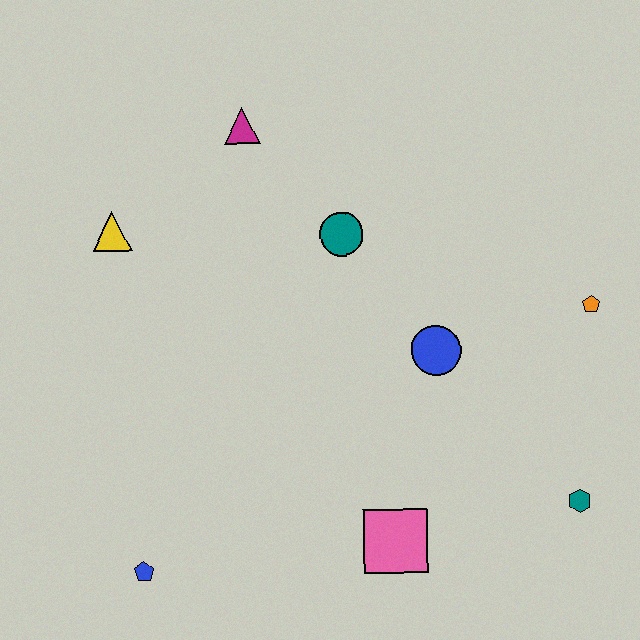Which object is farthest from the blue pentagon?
The orange pentagon is farthest from the blue pentagon.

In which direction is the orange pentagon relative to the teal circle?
The orange pentagon is to the right of the teal circle.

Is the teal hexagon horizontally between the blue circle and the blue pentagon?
No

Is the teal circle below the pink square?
No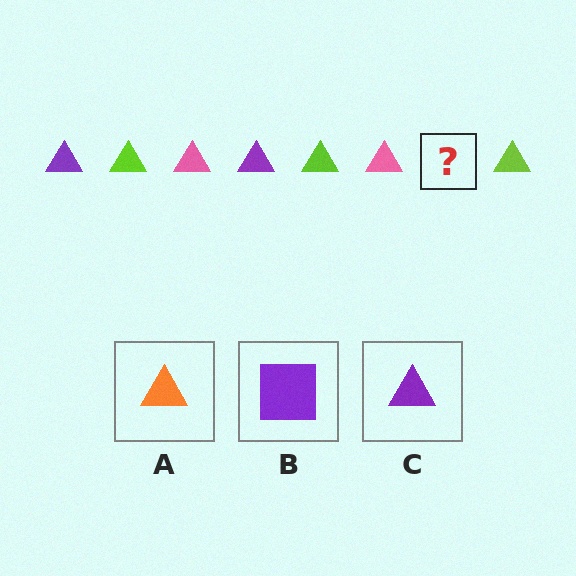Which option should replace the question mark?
Option C.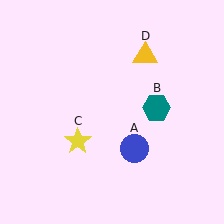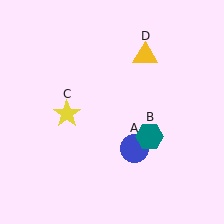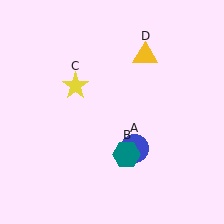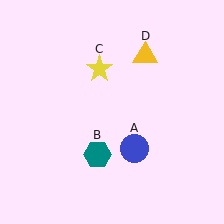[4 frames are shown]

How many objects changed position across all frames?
2 objects changed position: teal hexagon (object B), yellow star (object C).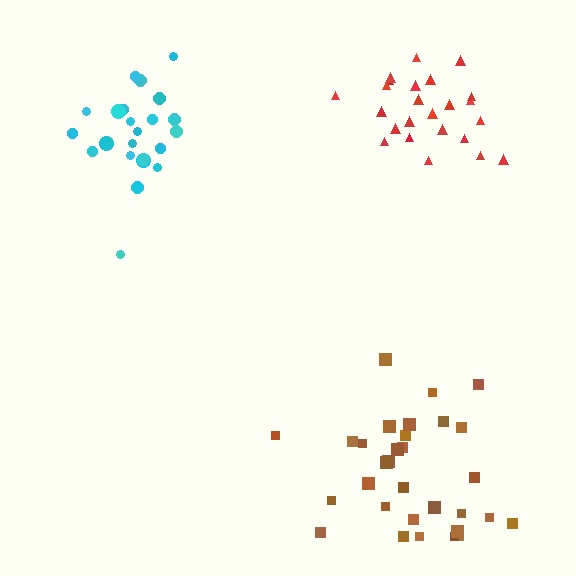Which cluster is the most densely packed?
Cyan.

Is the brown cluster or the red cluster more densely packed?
Red.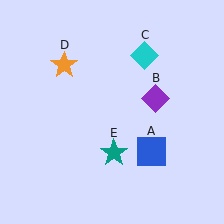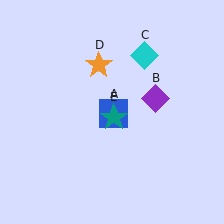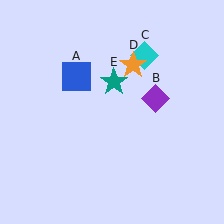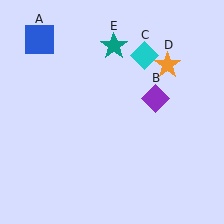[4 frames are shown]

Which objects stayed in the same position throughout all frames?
Purple diamond (object B) and cyan diamond (object C) remained stationary.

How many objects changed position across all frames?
3 objects changed position: blue square (object A), orange star (object D), teal star (object E).